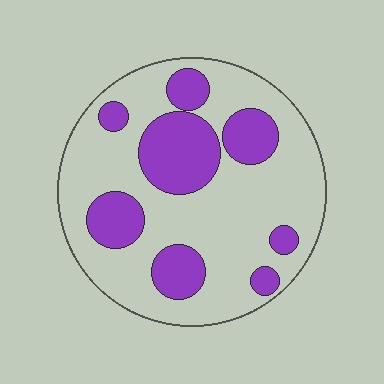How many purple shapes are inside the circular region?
8.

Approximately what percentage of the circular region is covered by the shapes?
Approximately 30%.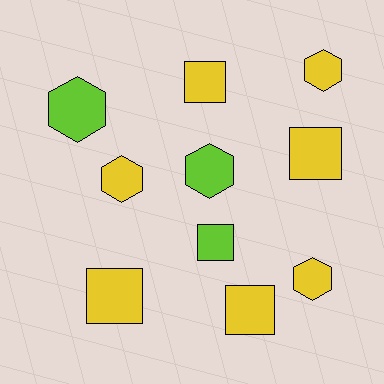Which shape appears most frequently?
Hexagon, with 5 objects.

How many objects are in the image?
There are 10 objects.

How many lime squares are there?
There is 1 lime square.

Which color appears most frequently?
Yellow, with 7 objects.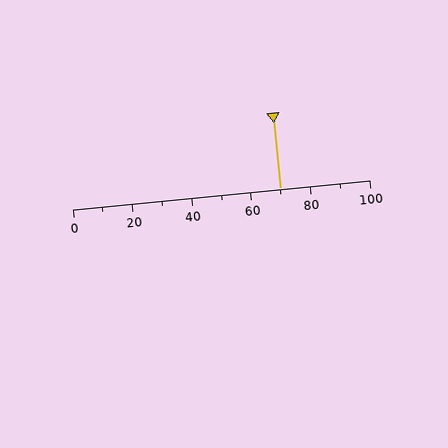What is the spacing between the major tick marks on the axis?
The major ticks are spaced 20 apart.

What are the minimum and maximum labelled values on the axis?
The axis runs from 0 to 100.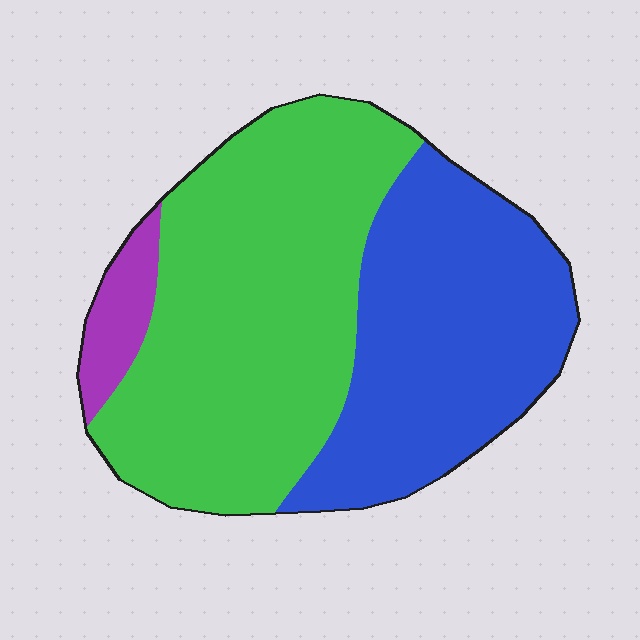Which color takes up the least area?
Purple, at roughly 5%.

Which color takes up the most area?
Green, at roughly 55%.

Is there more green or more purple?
Green.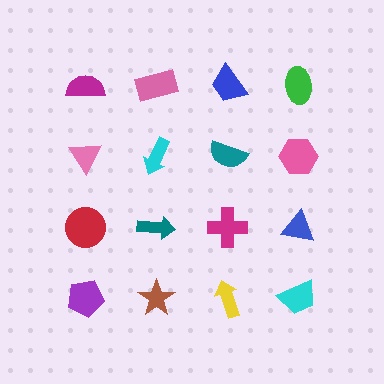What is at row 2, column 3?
A teal semicircle.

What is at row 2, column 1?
A pink triangle.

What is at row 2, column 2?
A cyan arrow.